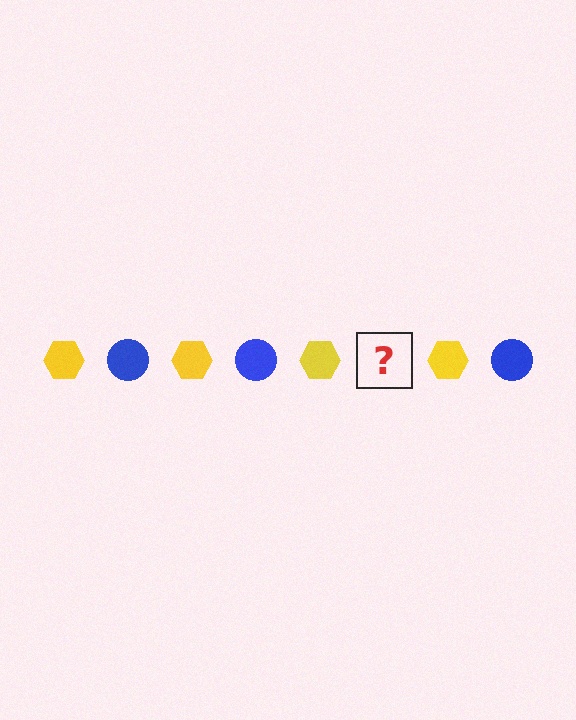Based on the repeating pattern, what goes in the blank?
The blank should be a blue circle.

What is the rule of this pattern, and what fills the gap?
The rule is that the pattern alternates between yellow hexagon and blue circle. The gap should be filled with a blue circle.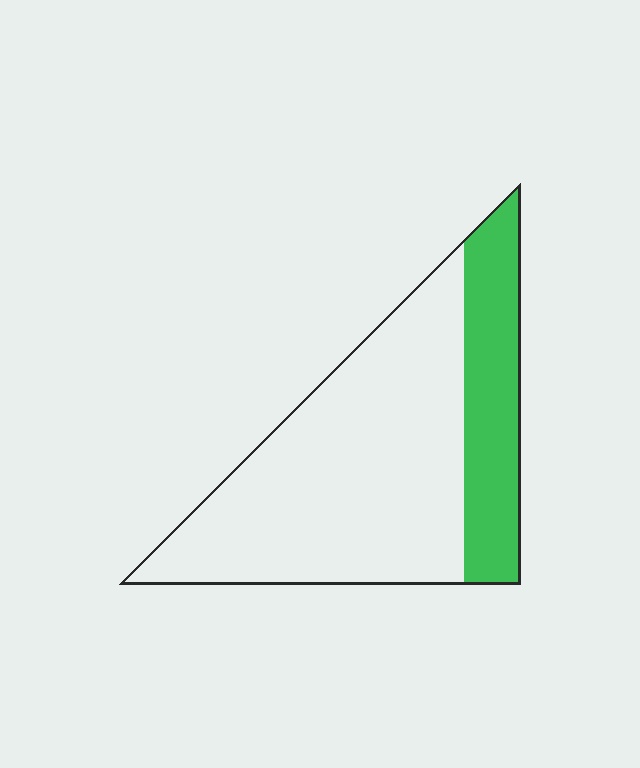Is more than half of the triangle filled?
No.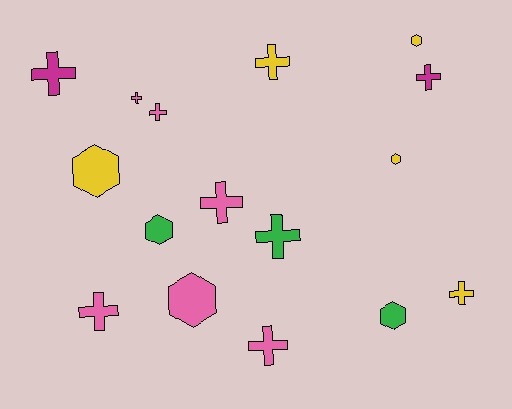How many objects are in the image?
There are 16 objects.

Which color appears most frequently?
Pink, with 6 objects.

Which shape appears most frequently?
Cross, with 10 objects.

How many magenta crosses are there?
There are 2 magenta crosses.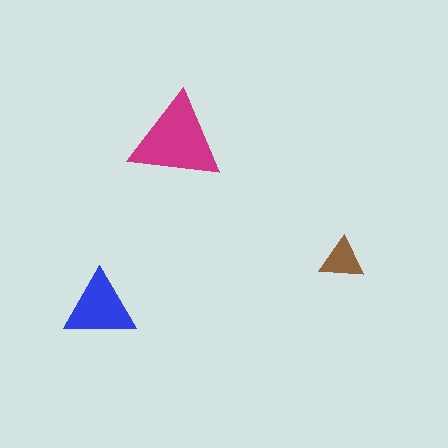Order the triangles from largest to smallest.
the magenta one, the blue one, the brown one.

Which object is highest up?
The magenta triangle is topmost.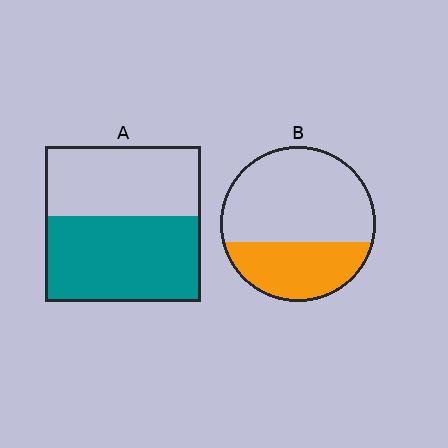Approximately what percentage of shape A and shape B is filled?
A is approximately 55% and B is approximately 35%.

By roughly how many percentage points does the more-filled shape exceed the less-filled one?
By roughly 20 percentage points (A over B).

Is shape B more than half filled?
No.